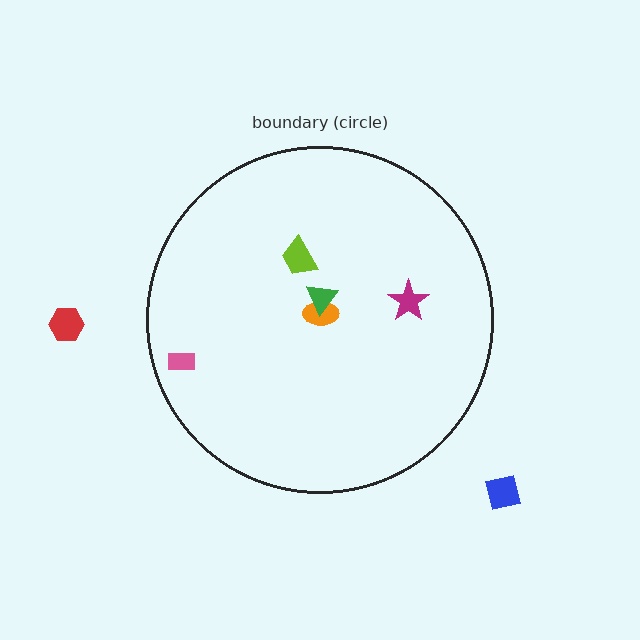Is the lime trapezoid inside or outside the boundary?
Inside.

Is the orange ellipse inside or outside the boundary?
Inside.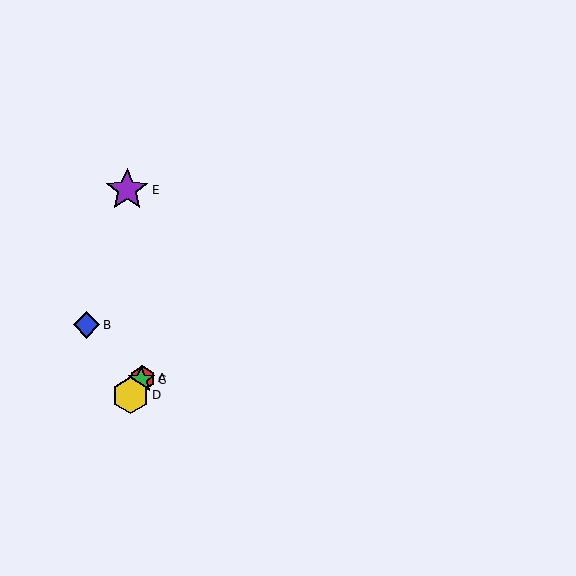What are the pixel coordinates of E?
Object E is at (127, 190).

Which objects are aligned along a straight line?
Objects A, C, D are aligned along a straight line.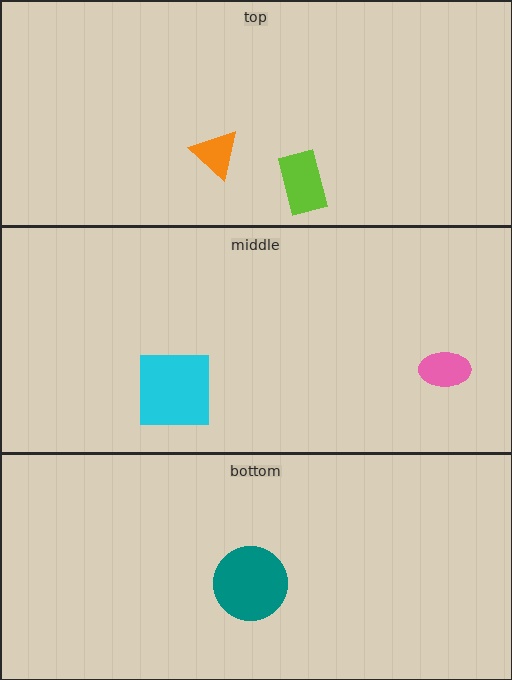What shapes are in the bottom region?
The teal circle.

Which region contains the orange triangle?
The top region.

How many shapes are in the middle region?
2.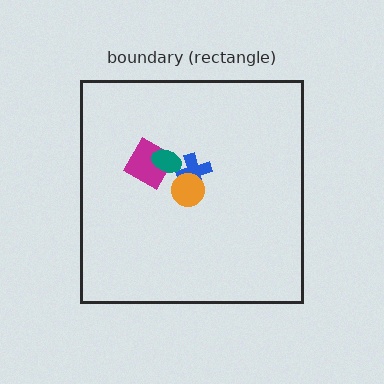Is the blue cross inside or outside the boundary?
Inside.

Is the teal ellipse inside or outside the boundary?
Inside.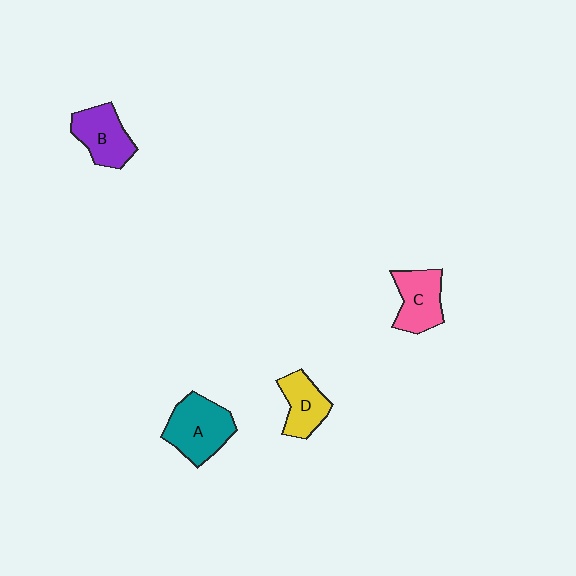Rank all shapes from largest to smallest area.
From largest to smallest: A (teal), B (purple), C (pink), D (yellow).